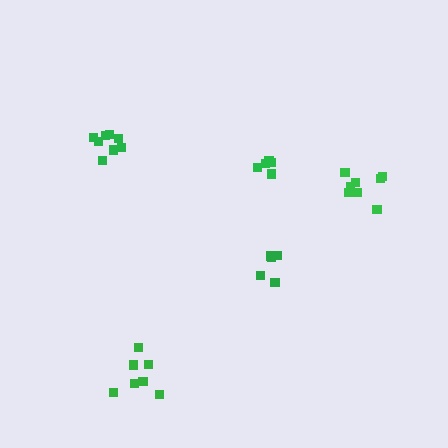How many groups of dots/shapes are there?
There are 5 groups.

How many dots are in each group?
Group 1: 7 dots, Group 2: 8 dots, Group 3: 5 dots, Group 4: 8 dots, Group 5: 5 dots (33 total).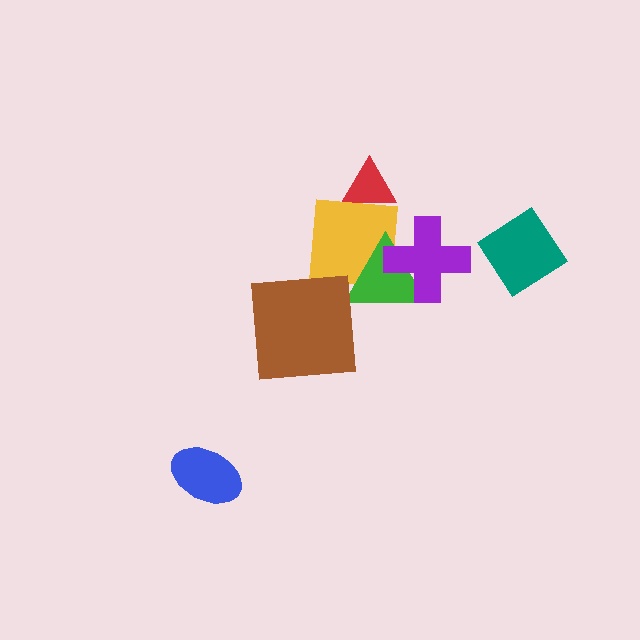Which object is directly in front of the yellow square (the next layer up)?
The green triangle is directly in front of the yellow square.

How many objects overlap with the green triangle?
2 objects overlap with the green triangle.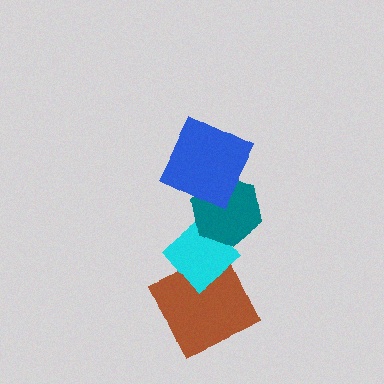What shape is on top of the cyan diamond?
The teal hexagon is on top of the cyan diamond.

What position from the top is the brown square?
The brown square is 4th from the top.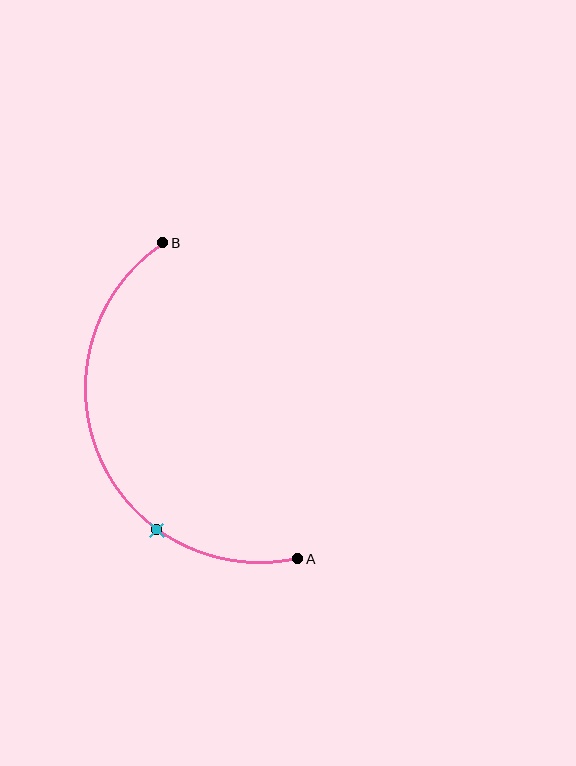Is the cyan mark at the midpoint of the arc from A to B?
No. The cyan mark lies on the arc but is closer to endpoint A. The arc midpoint would be at the point on the curve equidistant along the arc from both A and B.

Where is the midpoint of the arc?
The arc midpoint is the point on the curve farthest from the straight line joining A and B. It sits to the left of that line.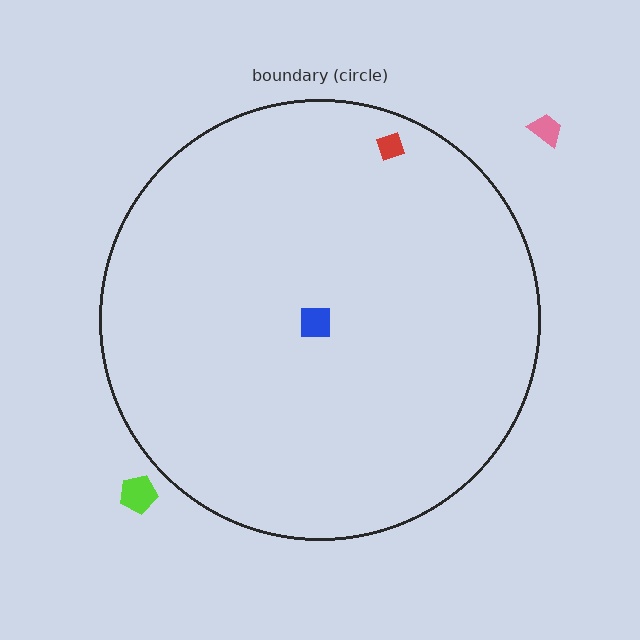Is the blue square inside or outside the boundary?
Inside.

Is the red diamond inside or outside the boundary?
Inside.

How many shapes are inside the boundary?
2 inside, 2 outside.